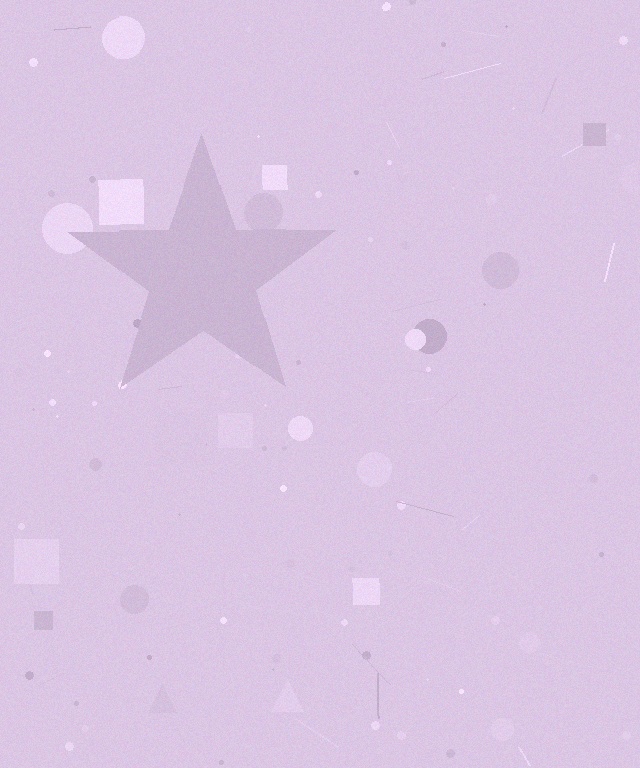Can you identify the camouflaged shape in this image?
The camouflaged shape is a star.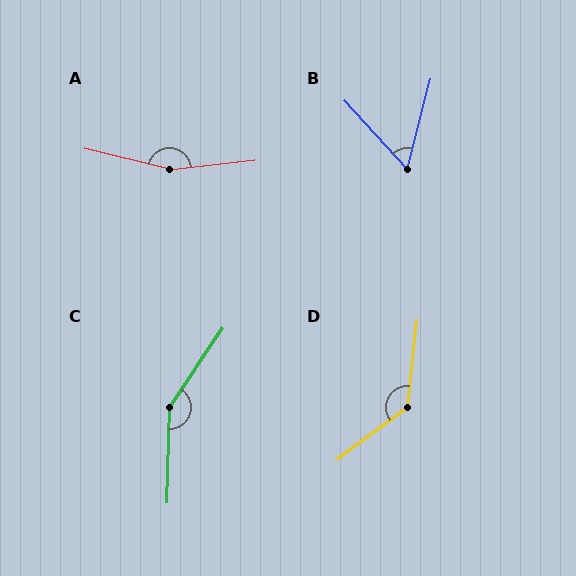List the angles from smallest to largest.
B (57°), D (133°), C (148°), A (160°).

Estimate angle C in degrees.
Approximately 148 degrees.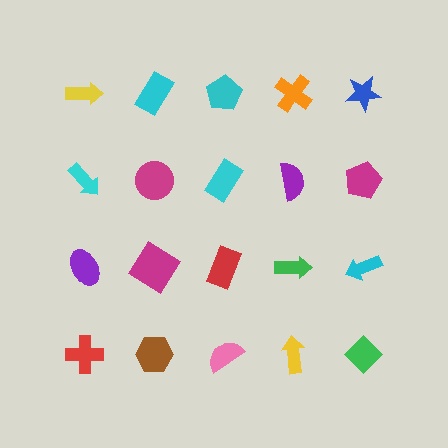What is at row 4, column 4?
A yellow arrow.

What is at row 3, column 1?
A purple ellipse.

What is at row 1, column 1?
A yellow arrow.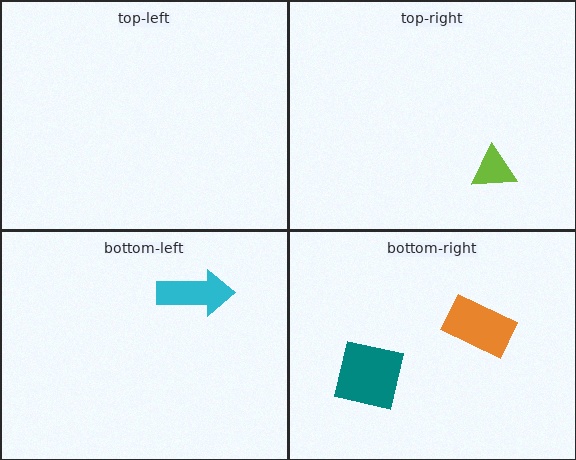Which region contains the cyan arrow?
The bottom-left region.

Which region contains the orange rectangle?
The bottom-right region.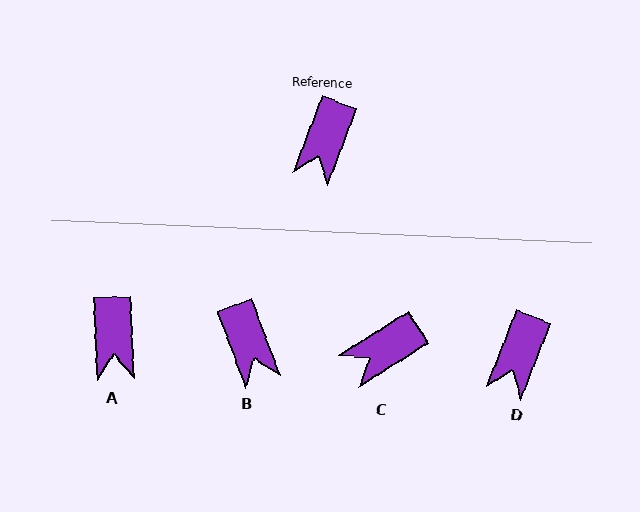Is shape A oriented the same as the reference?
No, it is off by about 23 degrees.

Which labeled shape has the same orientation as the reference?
D.